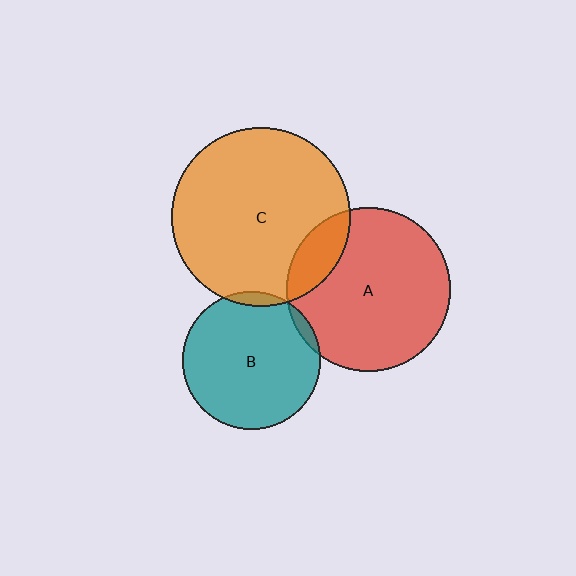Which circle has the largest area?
Circle C (orange).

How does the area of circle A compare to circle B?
Approximately 1.4 times.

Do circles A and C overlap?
Yes.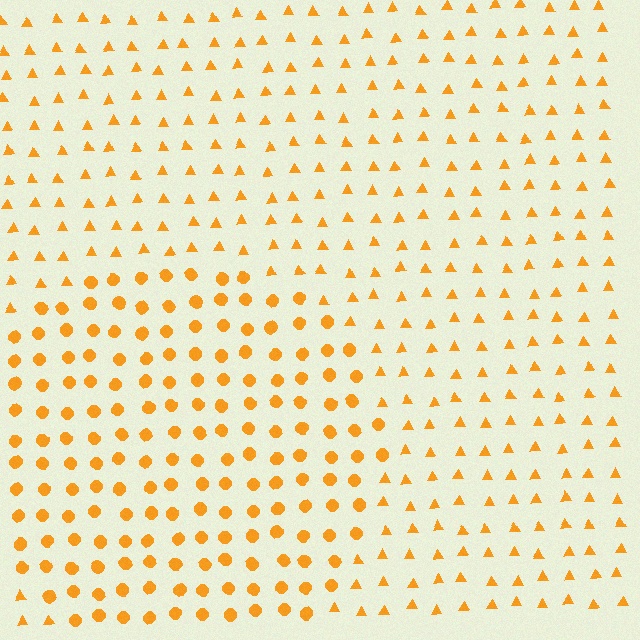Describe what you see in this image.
The image is filled with small orange elements arranged in a uniform grid. A circle-shaped region contains circles, while the surrounding area contains triangles. The boundary is defined purely by the change in element shape.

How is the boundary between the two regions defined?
The boundary is defined by a change in element shape: circles inside vs. triangles outside. All elements share the same color and spacing.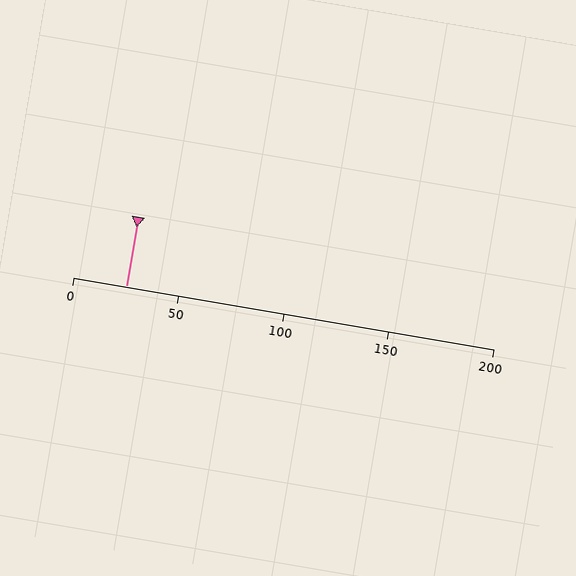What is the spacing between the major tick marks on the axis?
The major ticks are spaced 50 apart.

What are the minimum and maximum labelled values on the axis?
The axis runs from 0 to 200.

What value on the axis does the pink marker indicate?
The marker indicates approximately 25.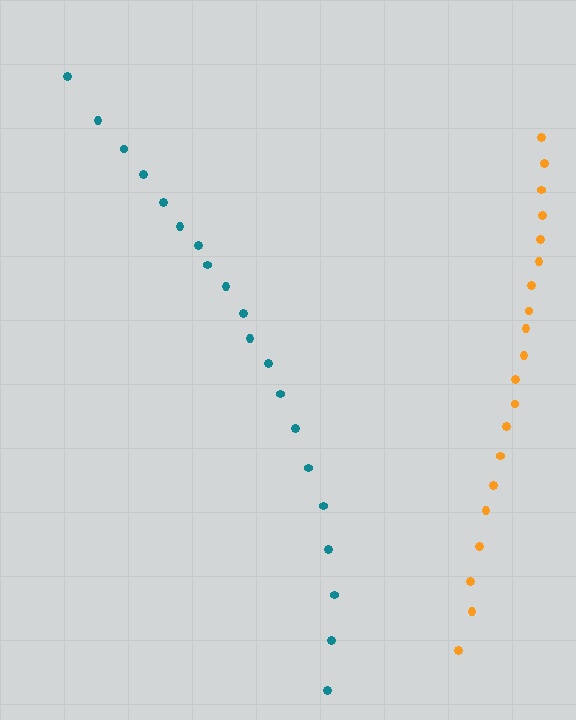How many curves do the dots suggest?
There are 2 distinct paths.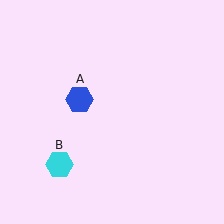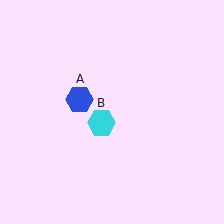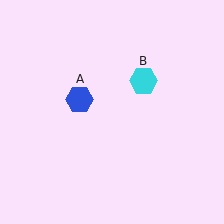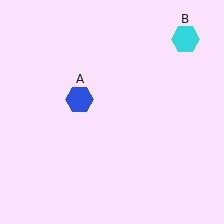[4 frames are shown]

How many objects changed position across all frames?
1 object changed position: cyan hexagon (object B).